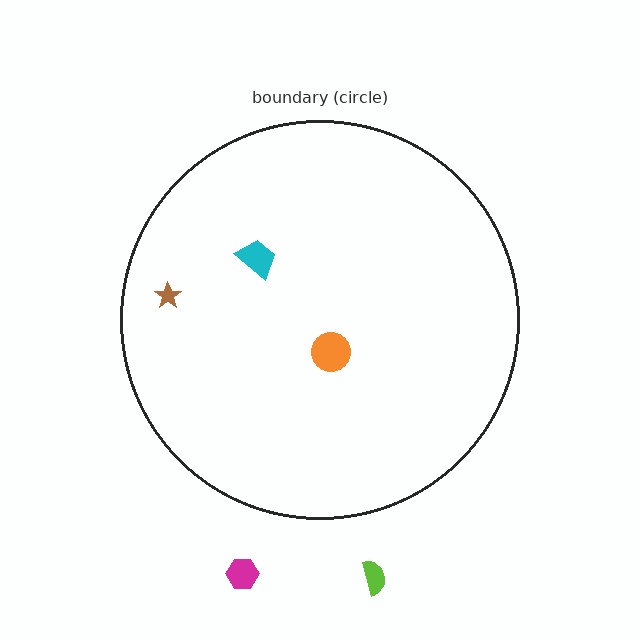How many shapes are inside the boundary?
3 inside, 2 outside.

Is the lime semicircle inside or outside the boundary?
Outside.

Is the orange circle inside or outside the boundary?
Inside.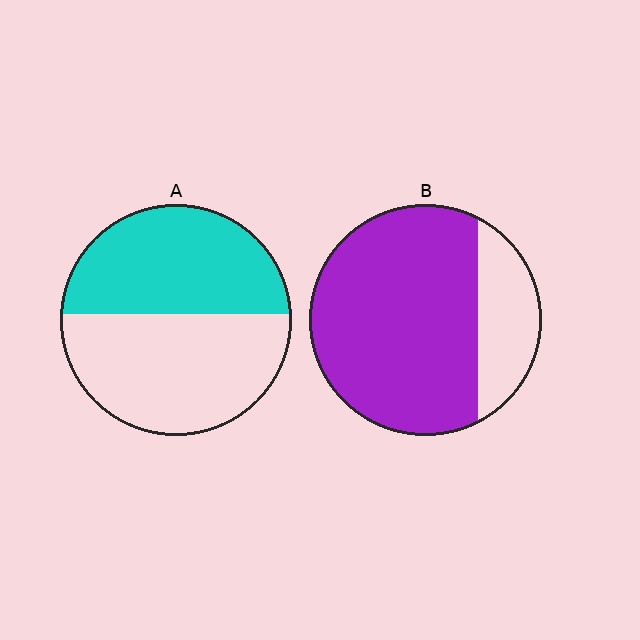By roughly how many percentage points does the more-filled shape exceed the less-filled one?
By roughly 30 percentage points (B over A).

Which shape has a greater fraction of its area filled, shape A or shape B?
Shape B.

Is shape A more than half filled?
Roughly half.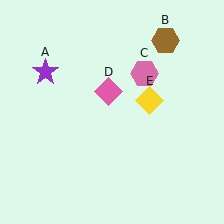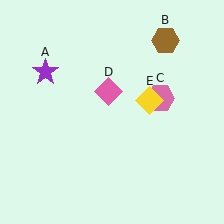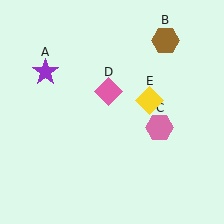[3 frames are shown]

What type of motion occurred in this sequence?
The pink hexagon (object C) rotated clockwise around the center of the scene.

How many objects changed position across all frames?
1 object changed position: pink hexagon (object C).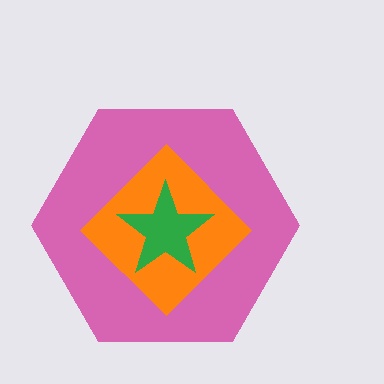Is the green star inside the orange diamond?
Yes.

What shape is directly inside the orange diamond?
The green star.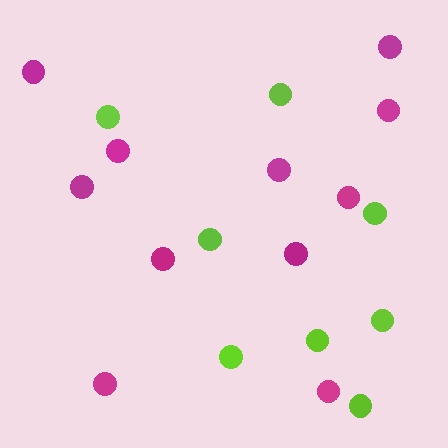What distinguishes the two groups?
There are 2 groups: one group of lime circles (8) and one group of magenta circles (11).